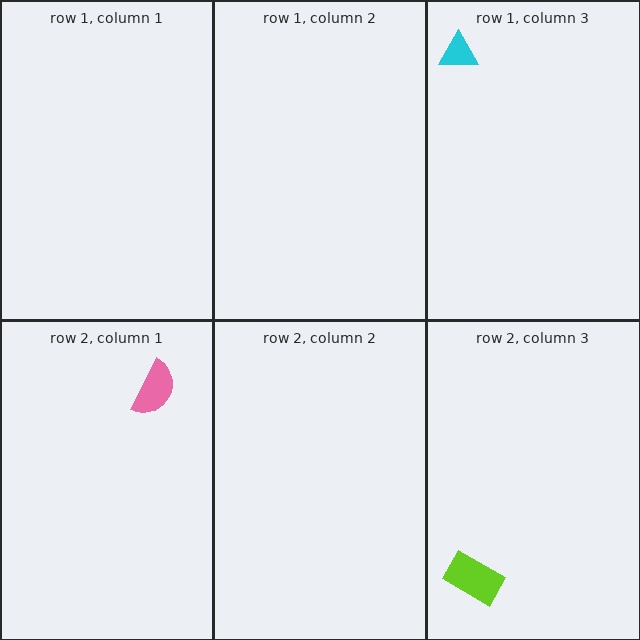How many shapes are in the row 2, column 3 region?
1.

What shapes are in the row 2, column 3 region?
The lime rectangle.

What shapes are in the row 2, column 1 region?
The pink semicircle.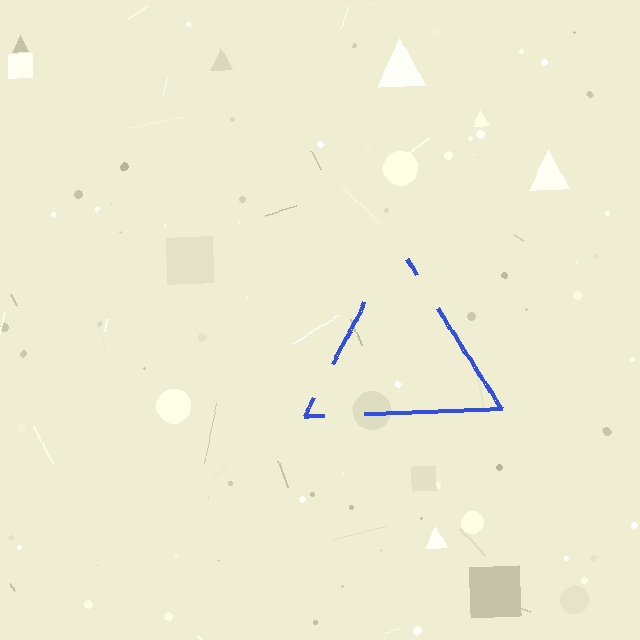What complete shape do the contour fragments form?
The contour fragments form a triangle.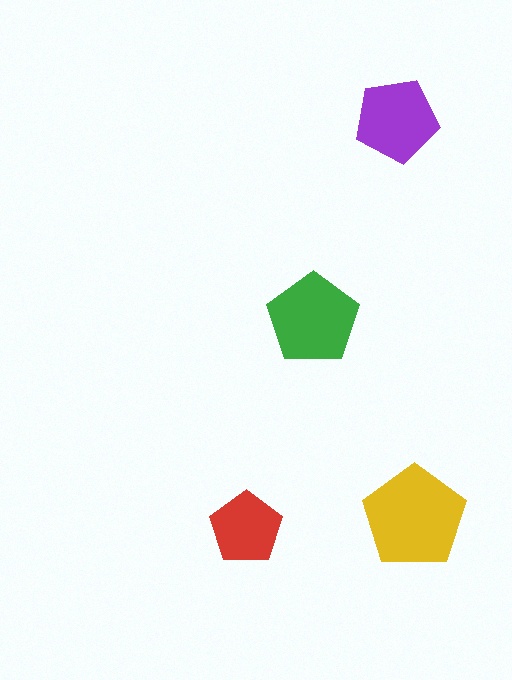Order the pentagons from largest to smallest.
the yellow one, the green one, the purple one, the red one.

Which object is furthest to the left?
The red pentagon is leftmost.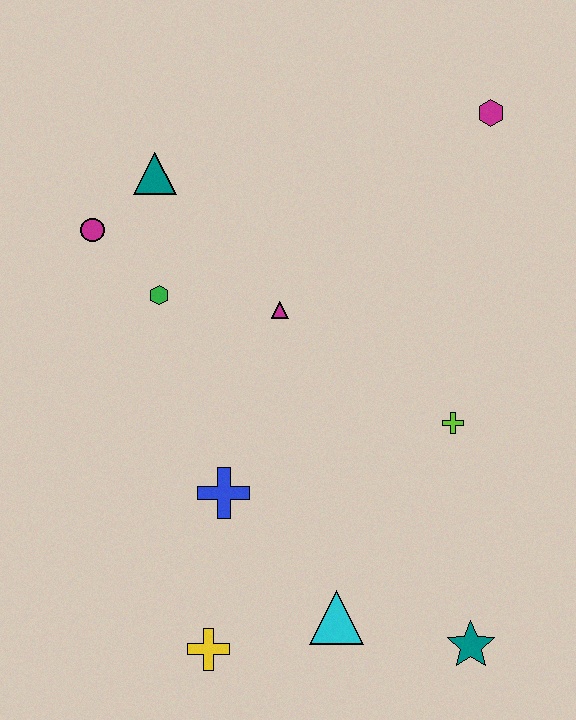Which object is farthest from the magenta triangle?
The teal star is farthest from the magenta triangle.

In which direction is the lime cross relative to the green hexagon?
The lime cross is to the right of the green hexagon.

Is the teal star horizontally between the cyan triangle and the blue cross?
No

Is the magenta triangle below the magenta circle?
Yes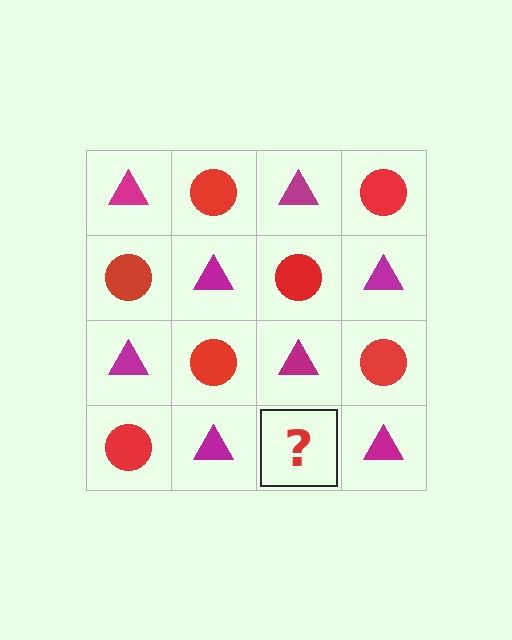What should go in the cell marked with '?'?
The missing cell should contain a red circle.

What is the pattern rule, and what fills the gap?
The rule is that it alternates magenta triangle and red circle in a checkerboard pattern. The gap should be filled with a red circle.